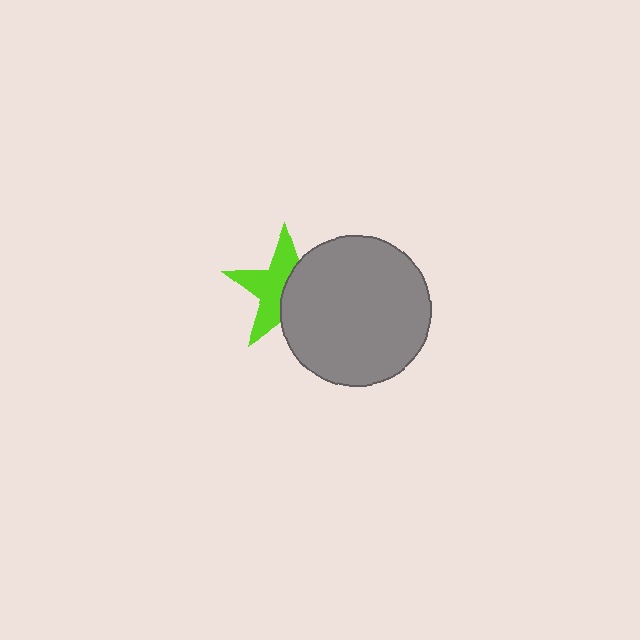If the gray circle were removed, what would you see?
You would see the complete lime star.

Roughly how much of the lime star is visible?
About half of it is visible (roughly 53%).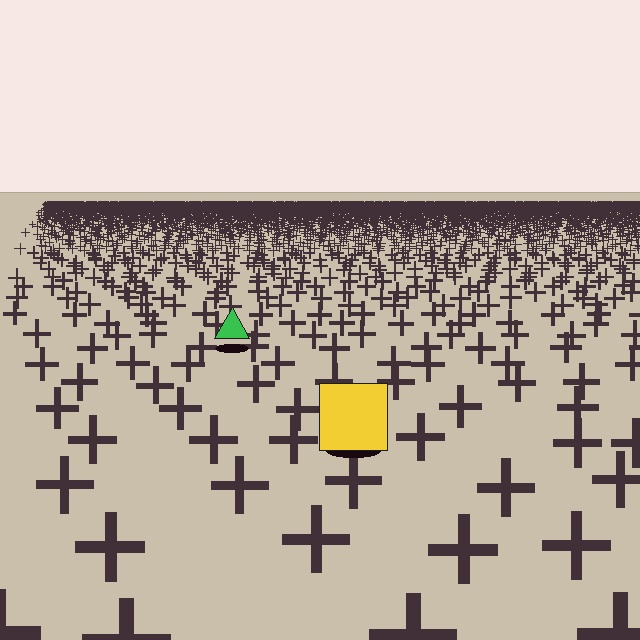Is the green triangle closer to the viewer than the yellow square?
No. The yellow square is closer — you can tell from the texture gradient: the ground texture is coarser near it.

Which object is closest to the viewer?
The yellow square is closest. The texture marks near it are larger and more spread out.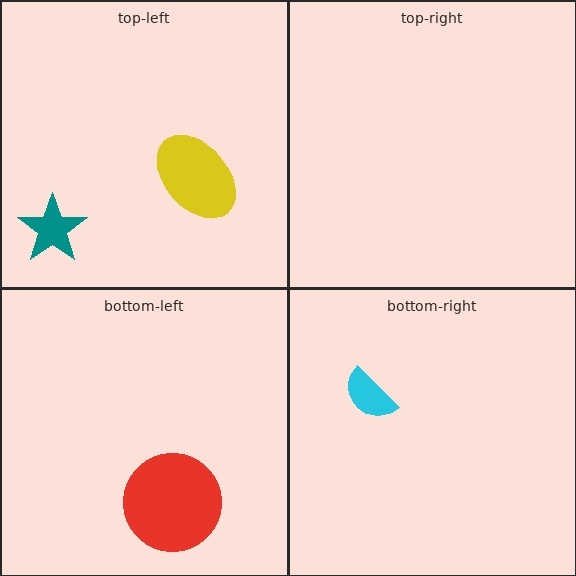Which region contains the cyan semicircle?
The bottom-right region.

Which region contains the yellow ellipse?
The top-left region.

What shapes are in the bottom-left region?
The red circle.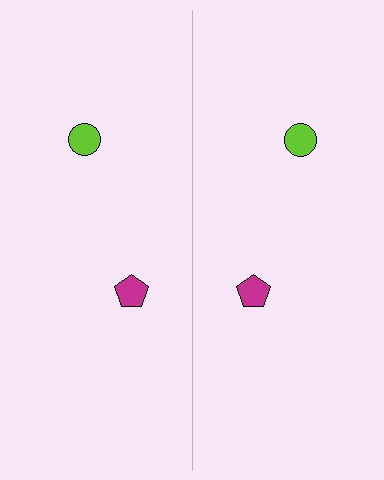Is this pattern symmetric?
Yes, this pattern has bilateral (reflection) symmetry.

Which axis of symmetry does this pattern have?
The pattern has a vertical axis of symmetry running through the center of the image.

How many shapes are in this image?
There are 4 shapes in this image.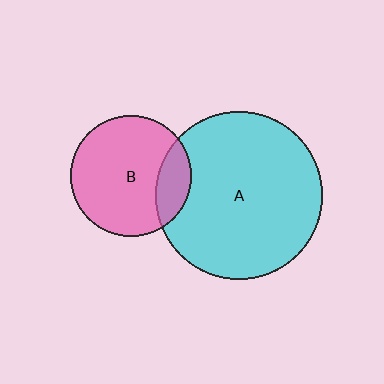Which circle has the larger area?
Circle A (cyan).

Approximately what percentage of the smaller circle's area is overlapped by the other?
Approximately 20%.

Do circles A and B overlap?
Yes.